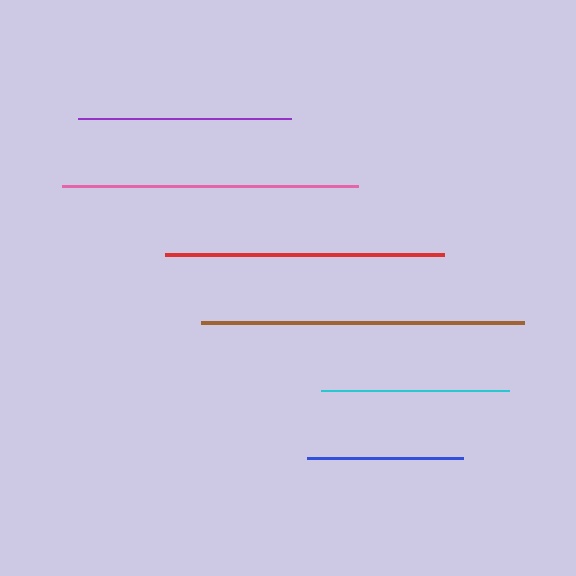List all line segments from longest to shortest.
From longest to shortest: brown, pink, red, purple, cyan, blue.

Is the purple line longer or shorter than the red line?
The red line is longer than the purple line.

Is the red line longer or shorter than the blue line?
The red line is longer than the blue line.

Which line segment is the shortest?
The blue line is the shortest at approximately 156 pixels.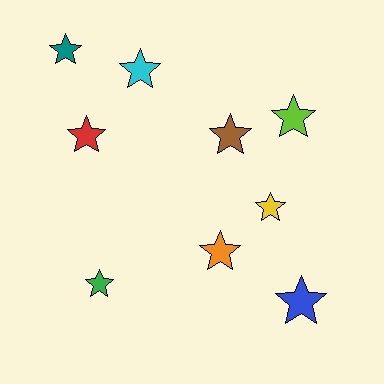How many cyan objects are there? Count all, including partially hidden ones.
There is 1 cyan object.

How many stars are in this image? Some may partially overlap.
There are 9 stars.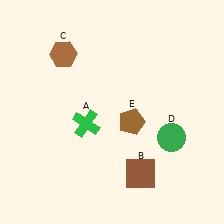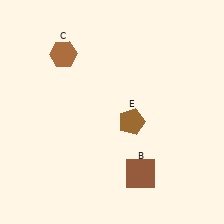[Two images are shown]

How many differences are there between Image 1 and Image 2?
There are 2 differences between the two images.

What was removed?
The green circle (D), the green cross (A) were removed in Image 2.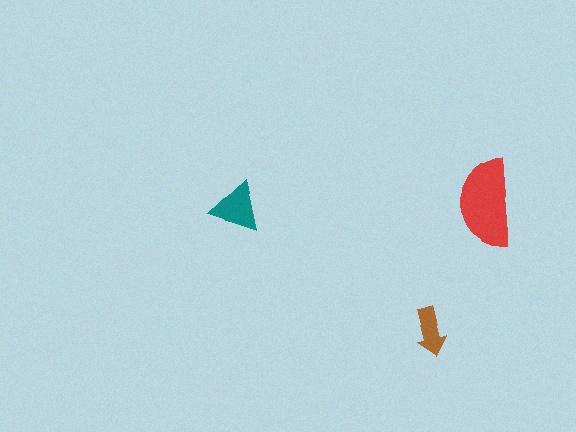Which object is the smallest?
The brown arrow.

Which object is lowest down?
The brown arrow is bottommost.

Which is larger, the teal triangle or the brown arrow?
The teal triangle.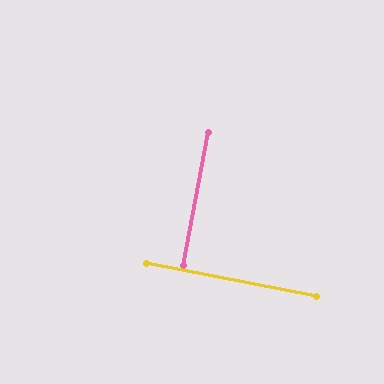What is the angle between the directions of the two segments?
Approximately 90 degrees.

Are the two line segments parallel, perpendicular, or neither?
Perpendicular — they meet at approximately 90°.